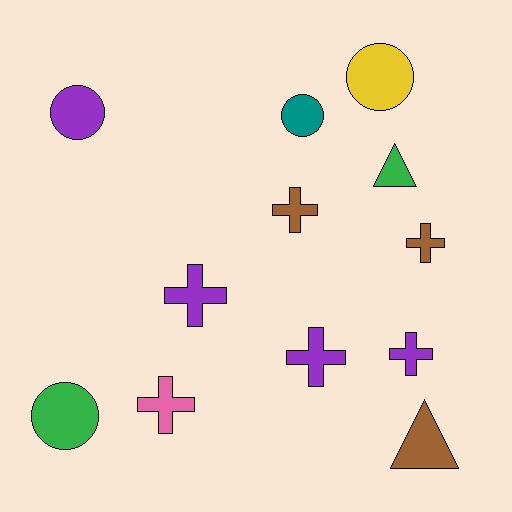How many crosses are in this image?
There are 6 crosses.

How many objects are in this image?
There are 12 objects.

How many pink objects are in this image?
There is 1 pink object.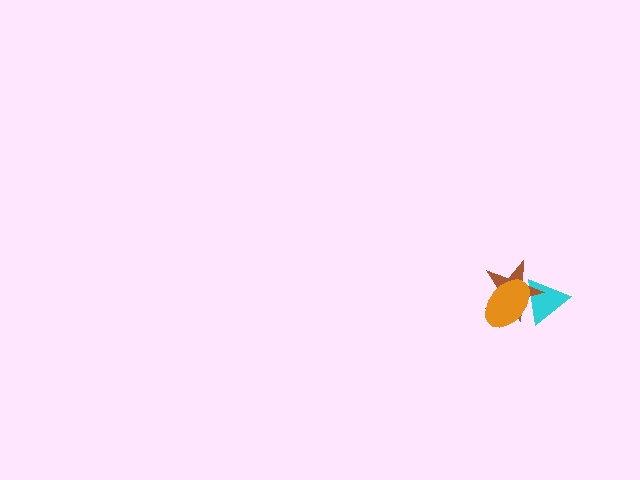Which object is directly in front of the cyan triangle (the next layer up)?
The brown star is directly in front of the cyan triangle.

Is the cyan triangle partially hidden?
Yes, it is partially covered by another shape.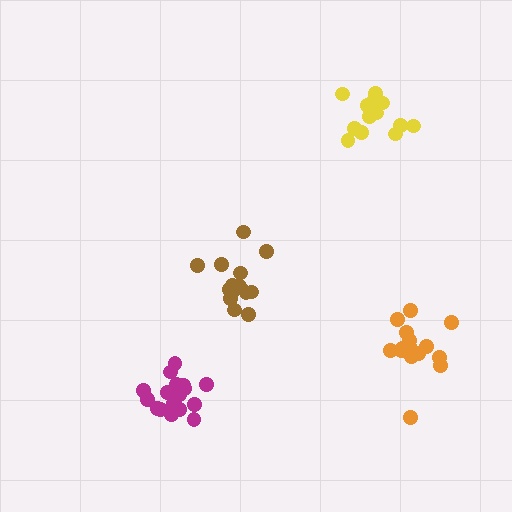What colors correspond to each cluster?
The clusters are colored: brown, yellow, magenta, orange.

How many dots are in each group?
Group 1: 14 dots, Group 2: 15 dots, Group 3: 18 dots, Group 4: 15 dots (62 total).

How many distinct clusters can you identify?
There are 4 distinct clusters.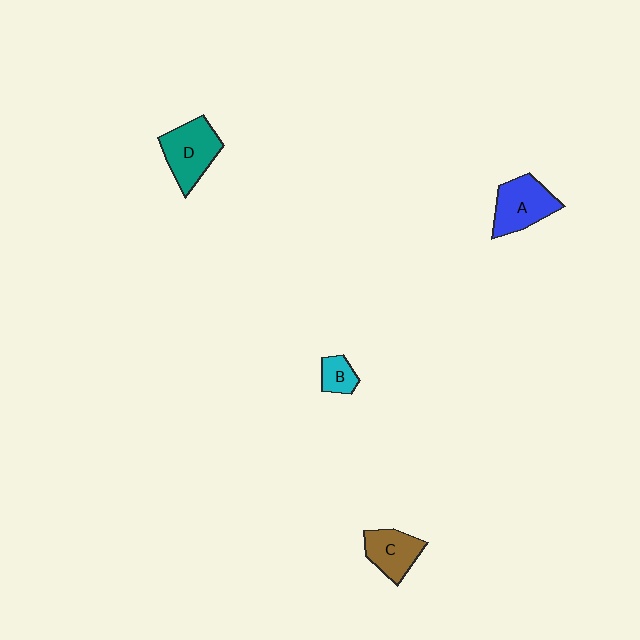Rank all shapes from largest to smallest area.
From largest to smallest: D (teal), A (blue), C (brown), B (cyan).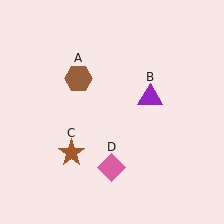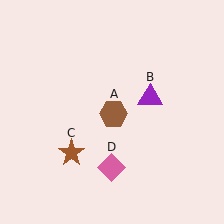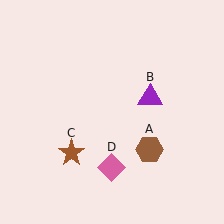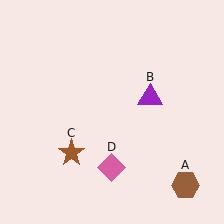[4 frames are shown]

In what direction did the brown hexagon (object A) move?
The brown hexagon (object A) moved down and to the right.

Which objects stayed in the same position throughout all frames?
Purple triangle (object B) and brown star (object C) and pink diamond (object D) remained stationary.